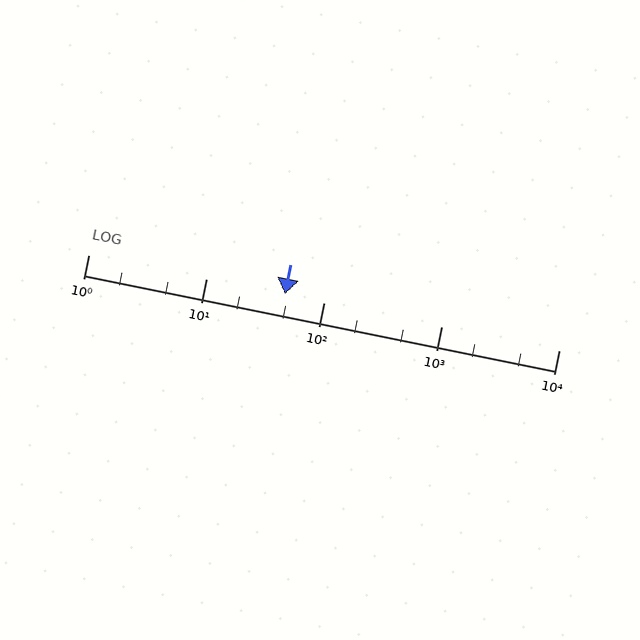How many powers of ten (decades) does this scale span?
The scale spans 4 decades, from 1 to 10000.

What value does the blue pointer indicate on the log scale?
The pointer indicates approximately 47.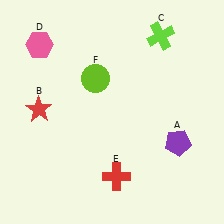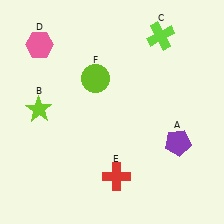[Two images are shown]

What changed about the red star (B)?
In Image 1, B is red. In Image 2, it changed to lime.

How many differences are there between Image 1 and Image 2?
There is 1 difference between the two images.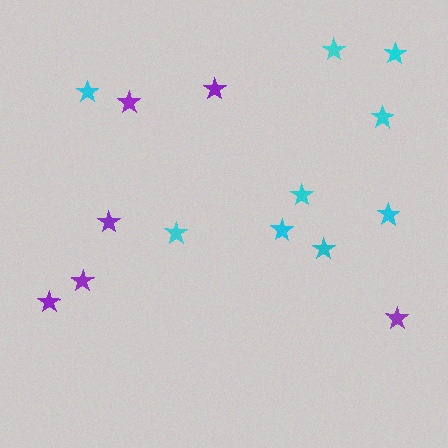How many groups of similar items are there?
There are 2 groups: one group of purple stars (6) and one group of cyan stars (9).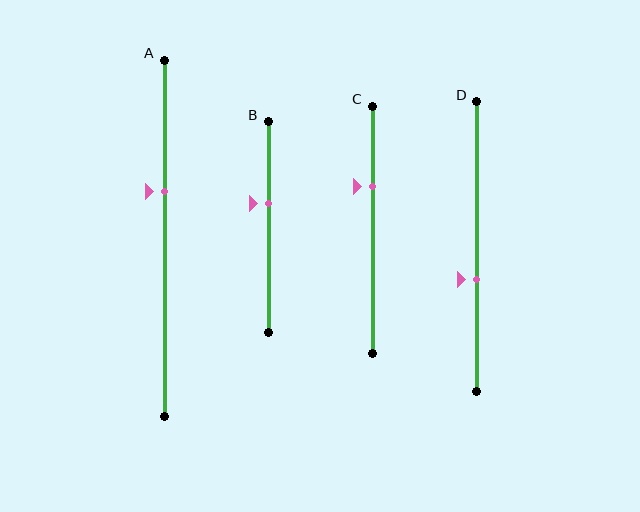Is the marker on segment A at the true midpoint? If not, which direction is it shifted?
No, the marker on segment A is shifted upward by about 13% of the segment length.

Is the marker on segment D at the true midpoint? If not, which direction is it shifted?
No, the marker on segment D is shifted downward by about 11% of the segment length.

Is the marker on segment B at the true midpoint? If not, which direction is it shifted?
No, the marker on segment B is shifted upward by about 11% of the segment length.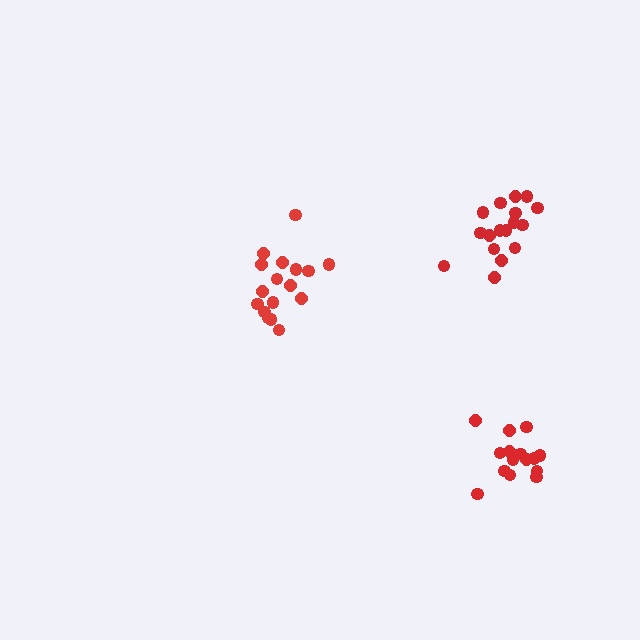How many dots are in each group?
Group 1: 17 dots, Group 2: 15 dots, Group 3: 17 dots (49 total).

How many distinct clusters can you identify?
There are 3 distinct clusters.